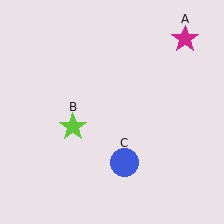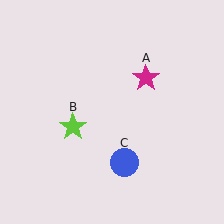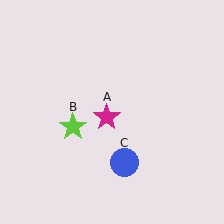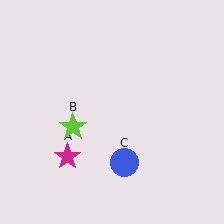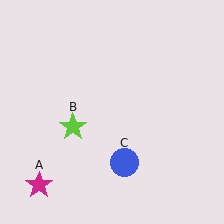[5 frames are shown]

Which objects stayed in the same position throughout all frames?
Lime star (object B) and blue circle (object C) remained stationary.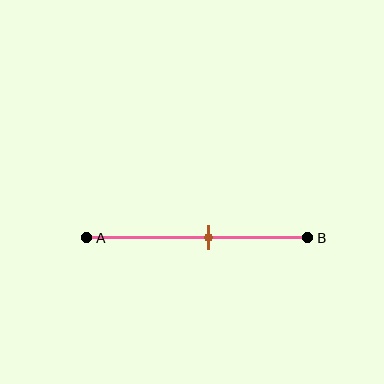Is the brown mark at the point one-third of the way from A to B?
No, the mark is at about 55% from A, not at the 33% one-third point.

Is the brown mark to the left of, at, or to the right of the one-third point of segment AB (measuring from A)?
The brown mark is to the right of the one-third point of segment AB.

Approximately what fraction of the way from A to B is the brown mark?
The brown mark is approximately 55% of the way from A to B.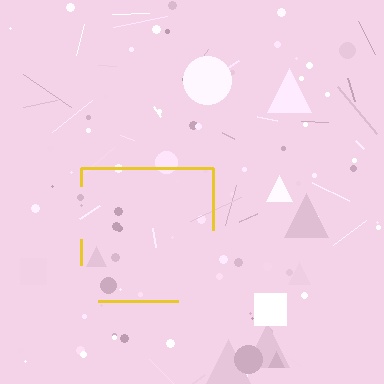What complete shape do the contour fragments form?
The contour fragments form a square.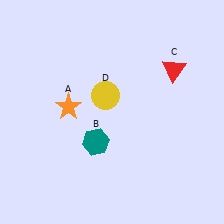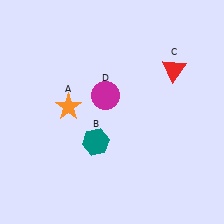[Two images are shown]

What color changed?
The circle (D) changed from yellow in Image 1 to magenta in Image 2.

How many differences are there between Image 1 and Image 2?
There is 1 difference between the two images.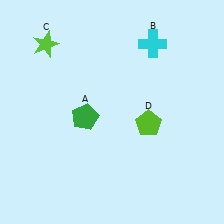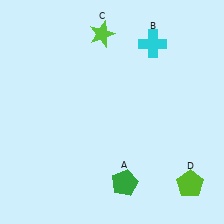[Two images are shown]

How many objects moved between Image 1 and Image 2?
3 objects moved between the two images.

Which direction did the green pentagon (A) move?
The green pentagon (A) moved down.